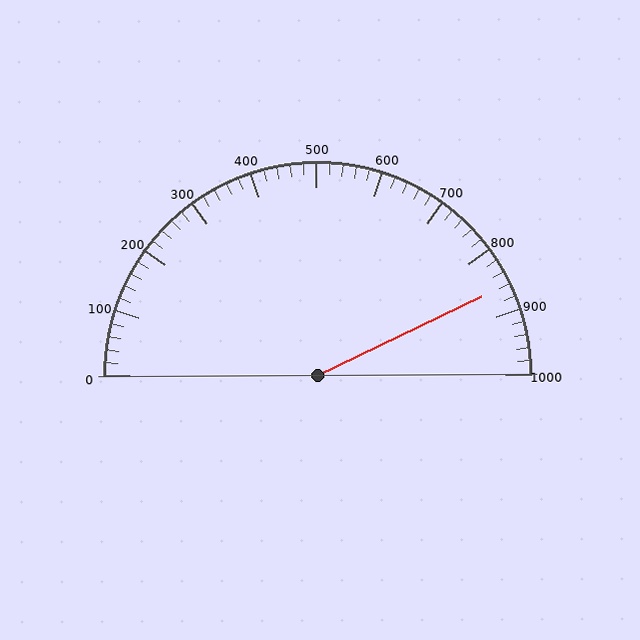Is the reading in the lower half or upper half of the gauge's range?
The reading is in the upper half of the range (0 to 1000).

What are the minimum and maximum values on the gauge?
The gauge ranges from 0 to 1000.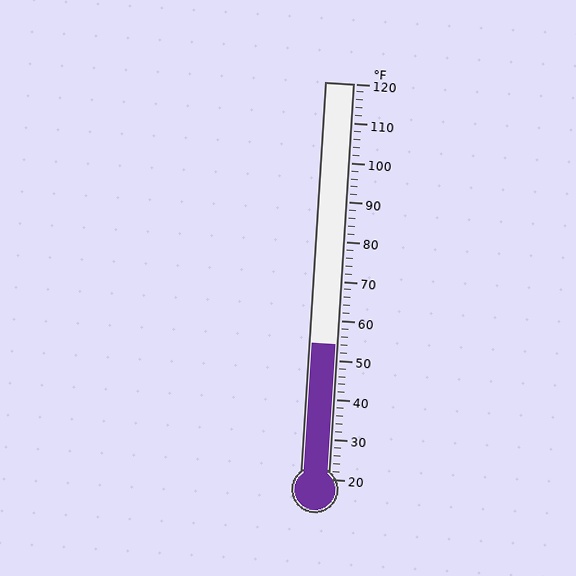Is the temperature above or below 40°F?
The temperature is above 40°F.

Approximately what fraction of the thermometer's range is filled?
The thermometer is filled to approximately 35% of its range.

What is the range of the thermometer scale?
The thermometer scale ranges from 20°F to 120°F.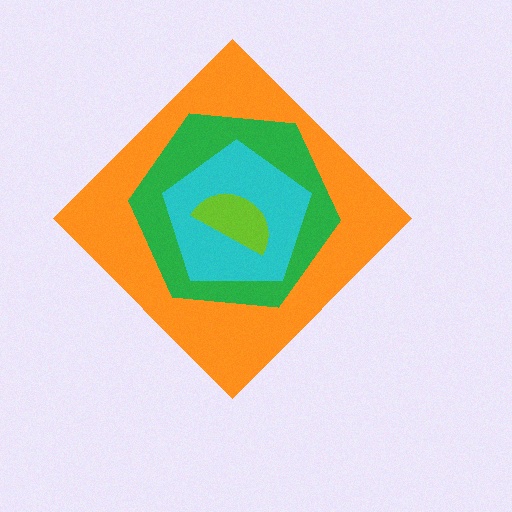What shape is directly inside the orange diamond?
The green hexagon.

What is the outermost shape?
The orange diamond.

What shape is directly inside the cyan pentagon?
The lime semicircle.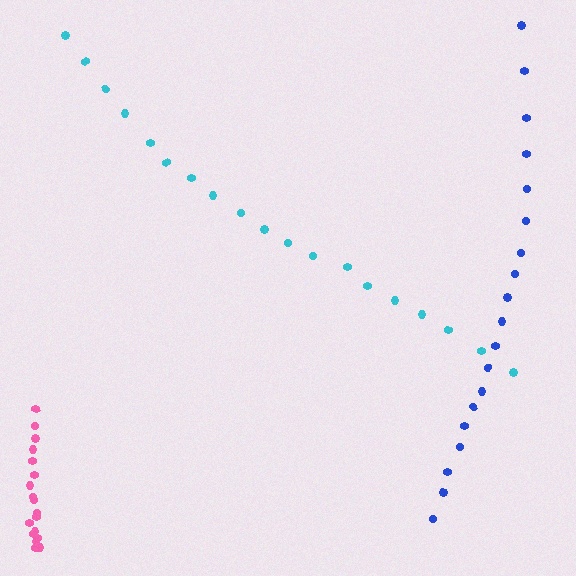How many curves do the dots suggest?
There are 3 distinct paths.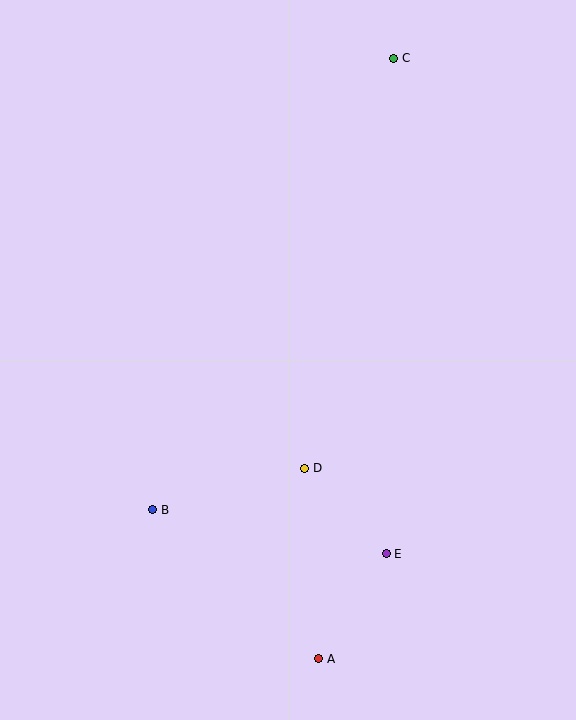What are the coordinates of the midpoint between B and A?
The midpoint between B and A is at (236, 584).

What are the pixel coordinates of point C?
Point C is at (394, 58).